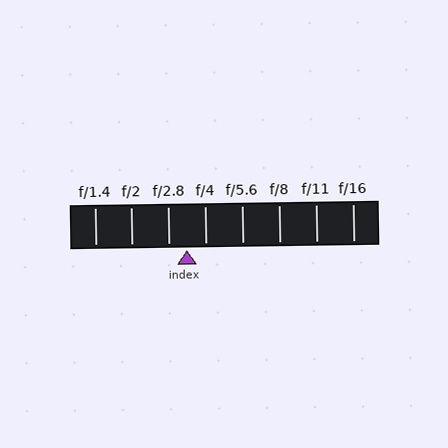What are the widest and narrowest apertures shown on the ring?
The widest aperture shown is f/1.4 and the narrowest is f/16.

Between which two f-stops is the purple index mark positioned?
The index mark is between f/2.8 and f/4.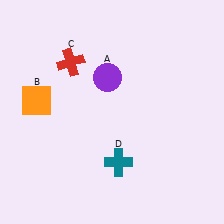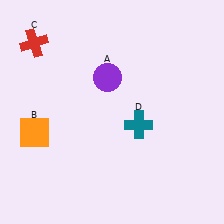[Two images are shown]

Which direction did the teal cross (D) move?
The teal cross (D) moved up.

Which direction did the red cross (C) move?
The red cross (C) moved left.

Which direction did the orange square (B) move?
The orange square (B) moved down.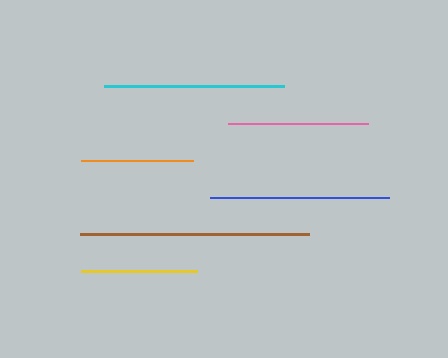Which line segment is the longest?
The brown line is the longest at approximately 229 pixels.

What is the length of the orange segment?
The orange segment is approximately 112 pixels long.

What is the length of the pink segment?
The pink segment is approximately 140 pixels long.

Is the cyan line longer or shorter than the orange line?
The cyan line is longer than the orange line.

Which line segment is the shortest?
The orange line is the shortest at approximately 112 pixels.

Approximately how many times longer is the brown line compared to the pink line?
The brown line is approximately 1.6 times the length of the pink line.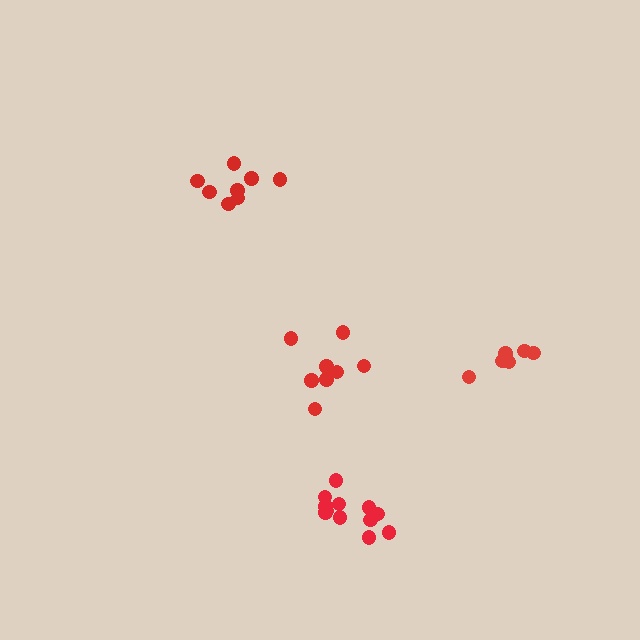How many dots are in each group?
Group 1: 6 dots, Group 2: 8 dots, Group 3: 12 dots, Group 4: 8 dots (34 total).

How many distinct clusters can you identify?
There are 4 distinct clusters.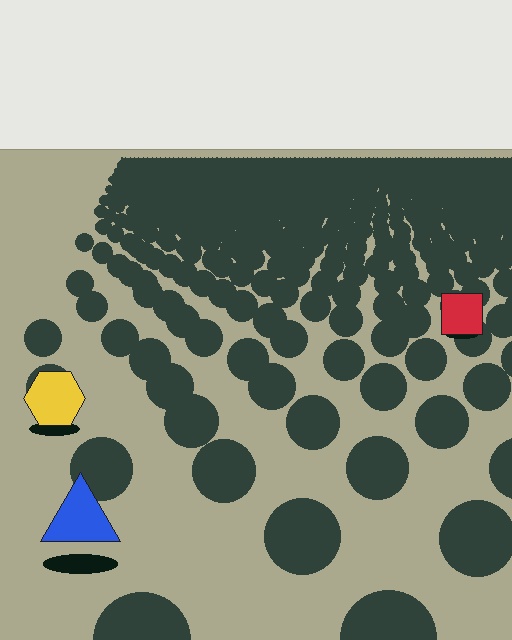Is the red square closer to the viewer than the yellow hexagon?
No. The yellow hexagon is closer — you can tell from the texture gradient: the ground texture is coarser near it.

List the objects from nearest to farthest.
From nearest to farthest: the blue triangle, the yellow hexagon, the red square.